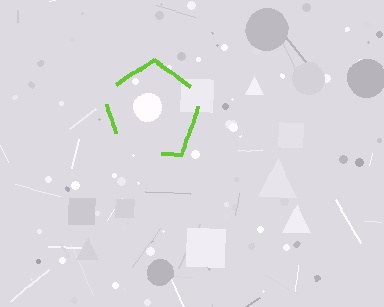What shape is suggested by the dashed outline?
The dashed outline suggests a pentagon.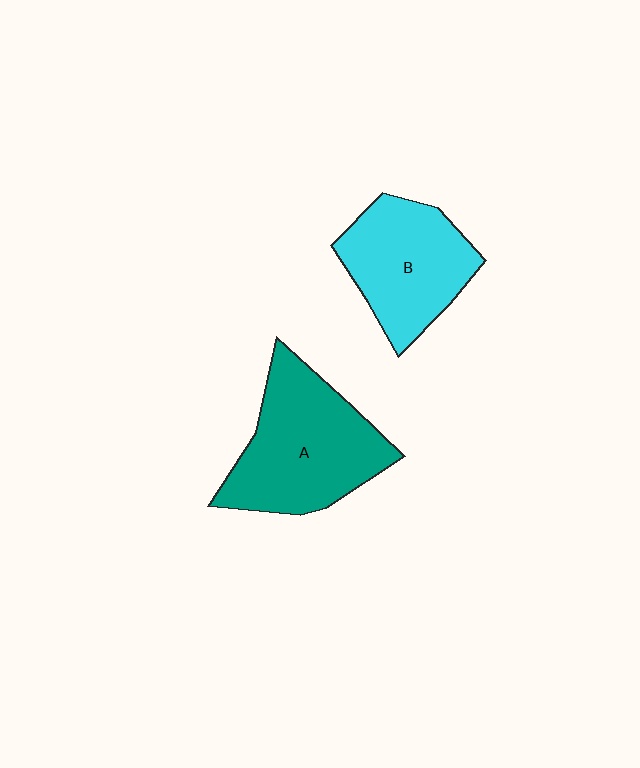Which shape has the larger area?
Shape A (teal).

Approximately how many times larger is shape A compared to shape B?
Approximately 1.2 times.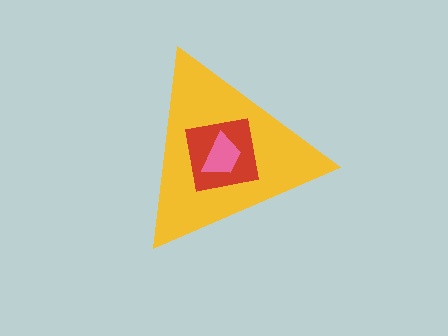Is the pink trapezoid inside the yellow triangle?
Yes.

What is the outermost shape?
The yellow triangle.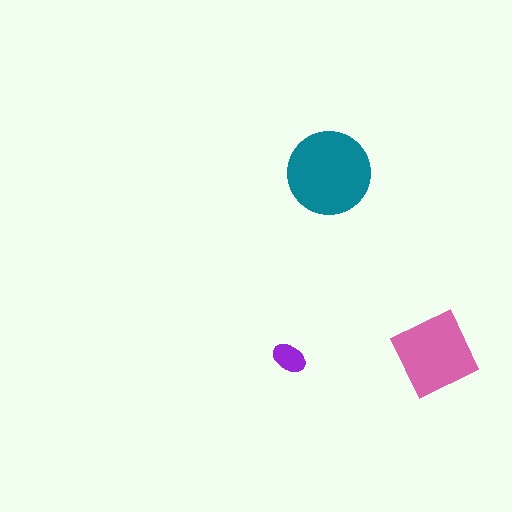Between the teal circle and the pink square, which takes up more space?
The teal circle.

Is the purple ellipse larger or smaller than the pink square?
Smaller.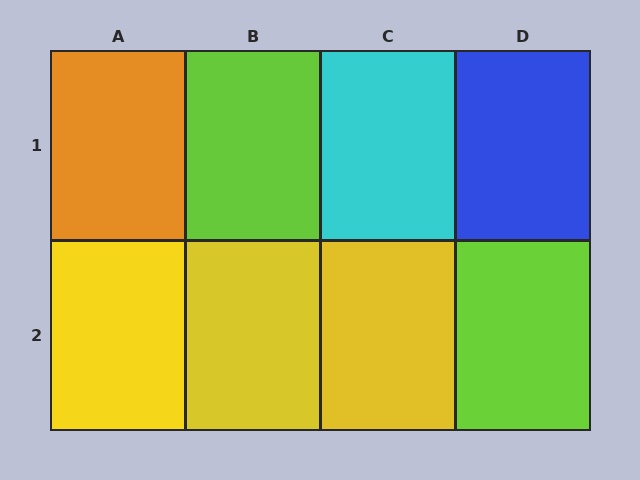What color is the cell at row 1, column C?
Cyan.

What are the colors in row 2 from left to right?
Yellow, yellow, yellow, lime.